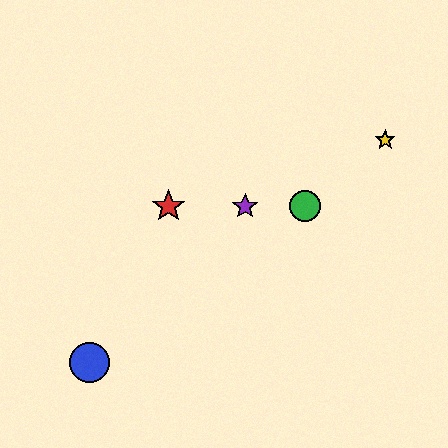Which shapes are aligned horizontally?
The red star, the green circle, the purple star are aligned horizontally.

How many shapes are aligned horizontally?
3 shapes (the red star, the green circle, the purple star) are aligned horizontally.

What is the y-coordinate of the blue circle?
The blue circle is at y≈362.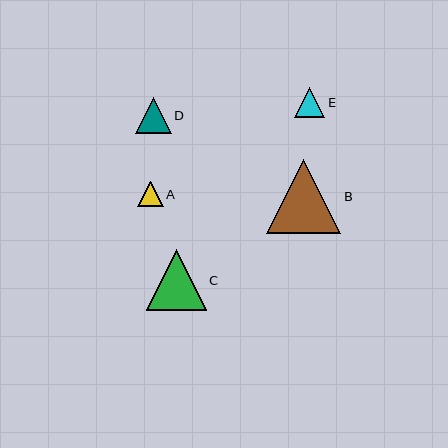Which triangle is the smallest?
Triangle A is the smallest with a size of approximately 25 pixels.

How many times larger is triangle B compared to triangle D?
Triangle B is approximately 2.1 times the size of triangle D.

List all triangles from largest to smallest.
From largest to smallest: B, C, D, E, A.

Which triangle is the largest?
Triangle B is the largest with a size of approximately 74 pixels.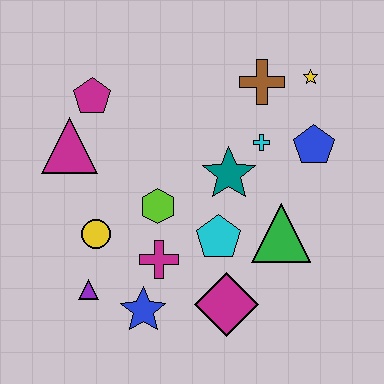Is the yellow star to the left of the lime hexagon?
No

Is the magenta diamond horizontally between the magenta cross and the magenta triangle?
No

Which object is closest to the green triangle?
The cyan pentagon is closest to the green triangle.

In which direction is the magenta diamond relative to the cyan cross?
The magenta diamond is below the cyan cross.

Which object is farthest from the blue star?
The yellow star is farthest from the blue star.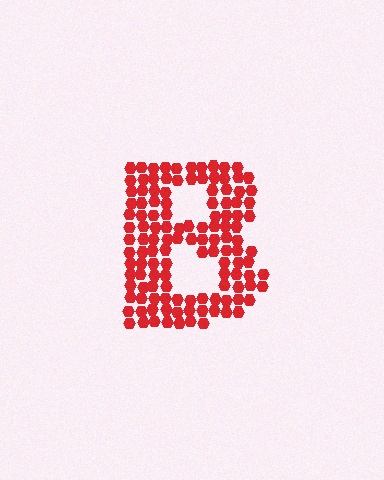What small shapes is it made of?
It is made of small hexagons.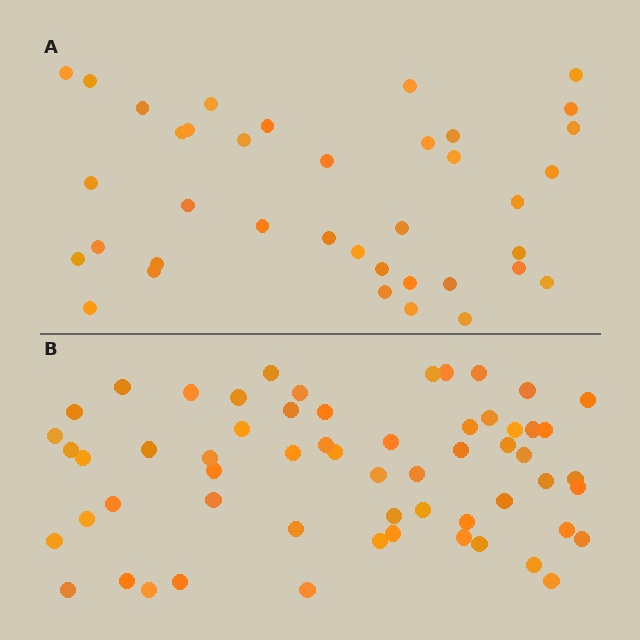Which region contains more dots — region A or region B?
Region B (the bottom region) has more dots.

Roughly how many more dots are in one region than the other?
Region B has approximately 20 more dots than region A.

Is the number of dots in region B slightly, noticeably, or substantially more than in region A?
Region B has substantially more. The ratio is roughly 1.6 to 1.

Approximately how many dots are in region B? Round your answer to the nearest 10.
About 60 dots. (The exact count is 59, which rounds to 60.)